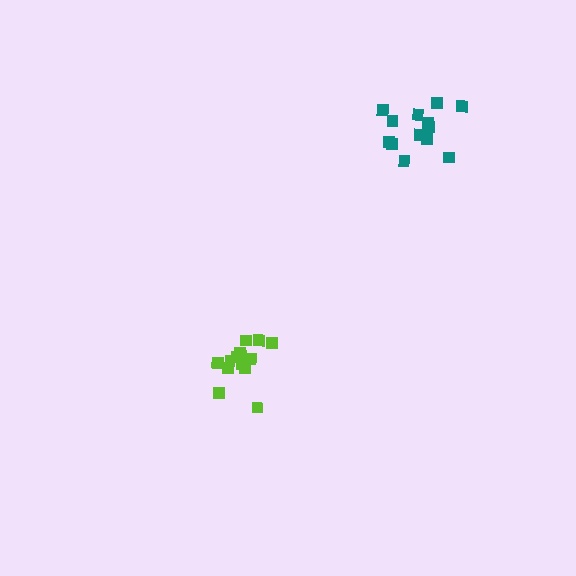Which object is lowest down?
The lime cluster is bottommost.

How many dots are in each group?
Group 1: 13 dots, Group 2: 14 dots (27 total).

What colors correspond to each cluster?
The clusters are colored: teal, lime.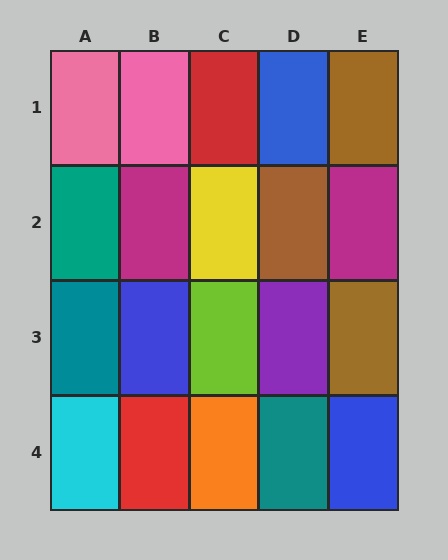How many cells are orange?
1 cell is orange.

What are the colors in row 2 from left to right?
Teal, magenta, yellow, brown, magenta.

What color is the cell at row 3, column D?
Purple.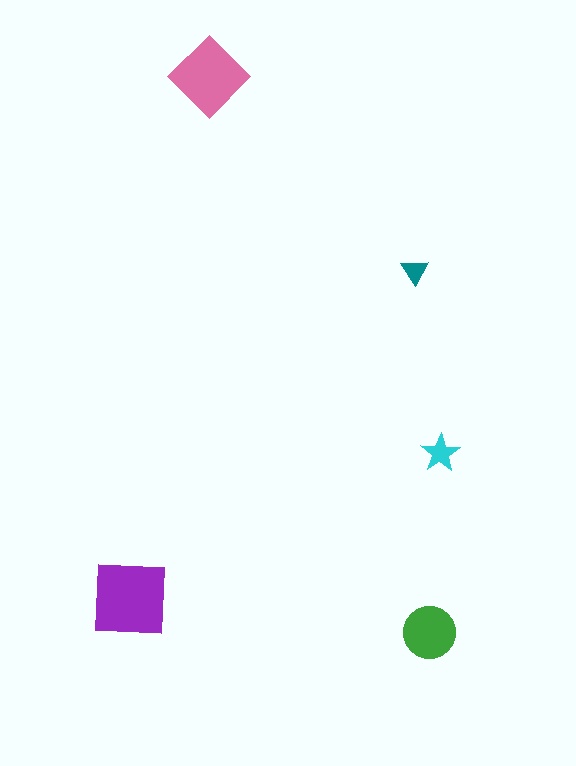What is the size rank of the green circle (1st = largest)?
3rd.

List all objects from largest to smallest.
The purple square, the pink diamond, the green circle, the cyan star, the teal triangle.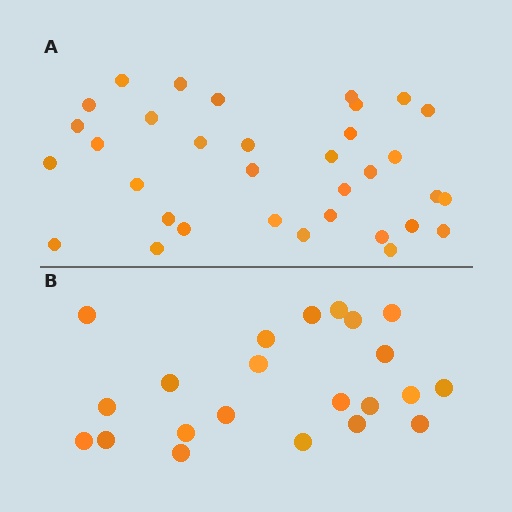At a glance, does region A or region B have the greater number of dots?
Region A (the top region) has more dots.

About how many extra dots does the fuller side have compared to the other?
Region A has roughly 12 or so more dots than region B.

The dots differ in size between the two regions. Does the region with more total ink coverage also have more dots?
No. Region B has more total ink coverage because its dots are larger, but region A actually contains more individual dots. Total area can be misleading — the number of items is what matters here.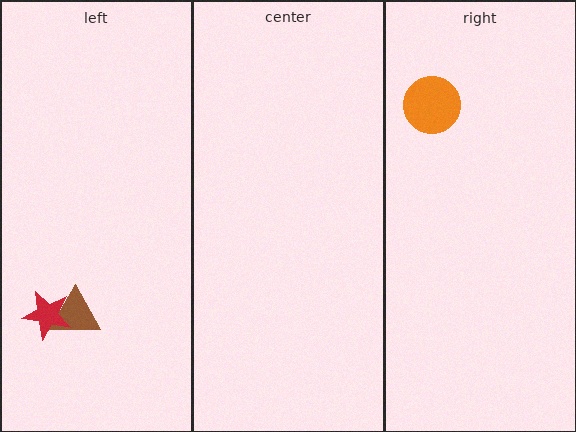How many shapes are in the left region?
2.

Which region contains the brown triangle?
The left region.